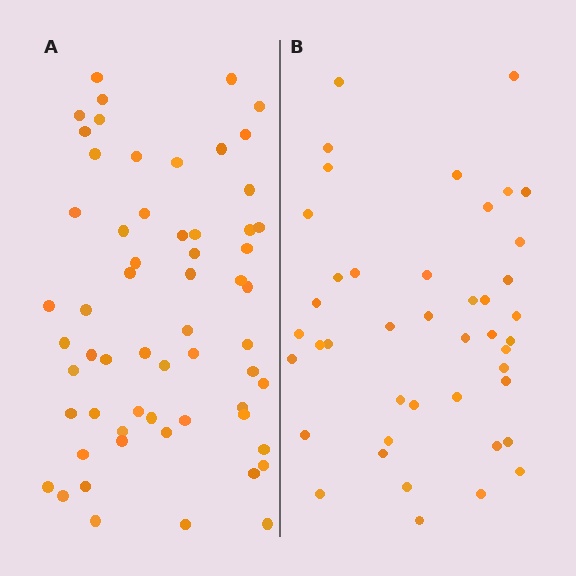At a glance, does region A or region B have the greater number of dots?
Region A (the left region) has more dots.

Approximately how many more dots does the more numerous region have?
Region A has approximately 15 more dots than region B.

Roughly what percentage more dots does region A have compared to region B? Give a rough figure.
About 40% more.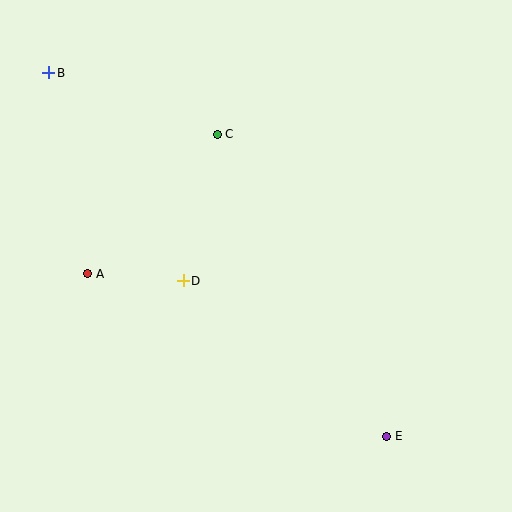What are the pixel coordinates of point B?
Point B is at (49, 73).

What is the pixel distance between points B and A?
The distance between B and A is 205 pixels.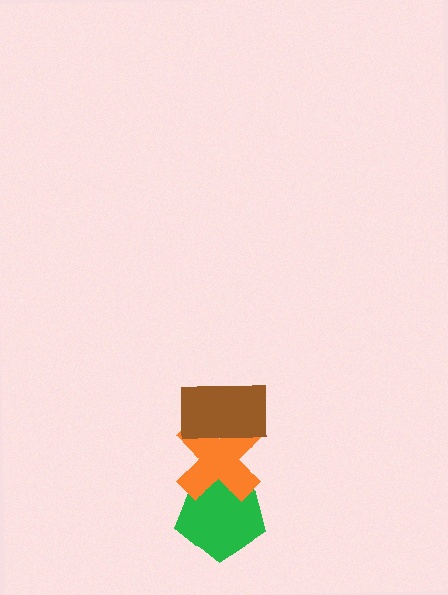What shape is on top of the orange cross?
The brown rectangle is on top of the orange cross.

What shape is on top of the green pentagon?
The orange cross is on top of the green pentagon.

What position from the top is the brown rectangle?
The brown rectangle is 1st from the top.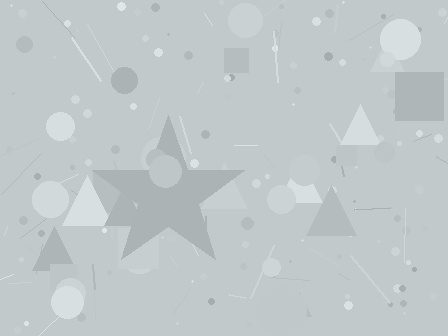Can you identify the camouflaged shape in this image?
The camouflaged shape is a star.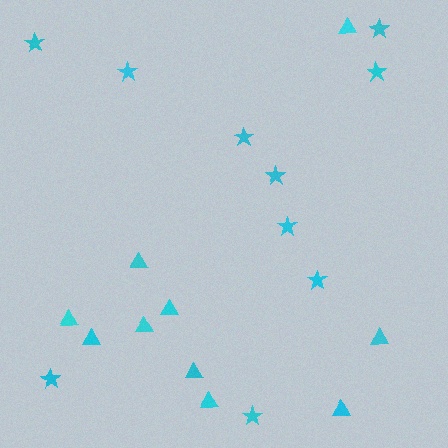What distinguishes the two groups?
There are 2 groups: one group of triangles (10) and one group of stars (10).